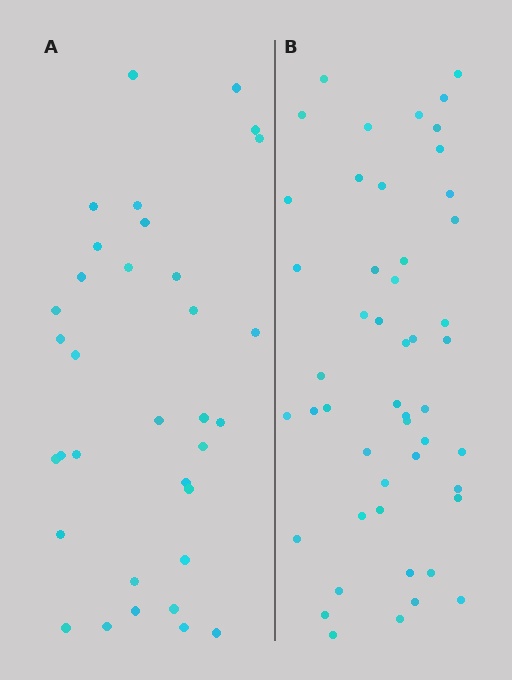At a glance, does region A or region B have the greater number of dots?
Region B (the right region) has more dots.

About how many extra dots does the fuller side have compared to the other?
Region B has approximately 15 more dots than region A.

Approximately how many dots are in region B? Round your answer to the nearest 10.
About 50 dots. (The exact count is 49, which rounds to 50.)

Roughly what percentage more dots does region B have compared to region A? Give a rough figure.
About 45% more.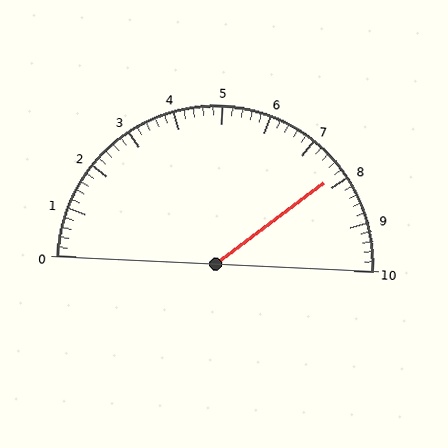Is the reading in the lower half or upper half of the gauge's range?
The reading is in the upper half of the range (0 to 10).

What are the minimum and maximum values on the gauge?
The gauge ranges from 0 to 10.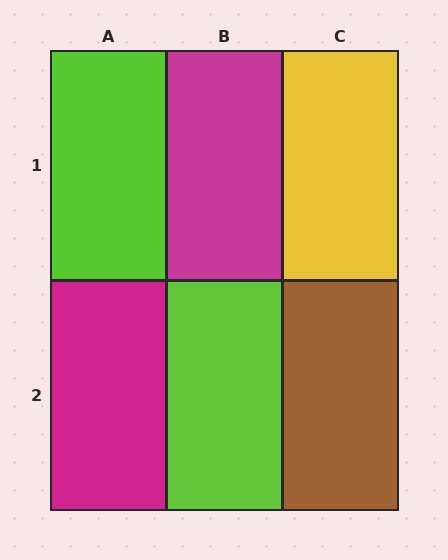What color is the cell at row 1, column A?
Lime.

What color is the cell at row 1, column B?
Magenta.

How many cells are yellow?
1 cell is yellow.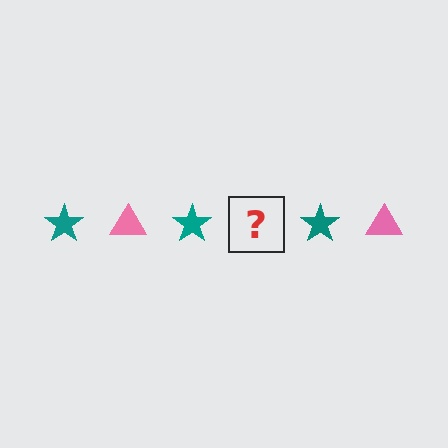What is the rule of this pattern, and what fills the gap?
The rule is that the pattern alternates between teal star and pink triangle. The gap should be filled with a pink triangle.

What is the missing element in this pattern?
The missing element is a pink triangle.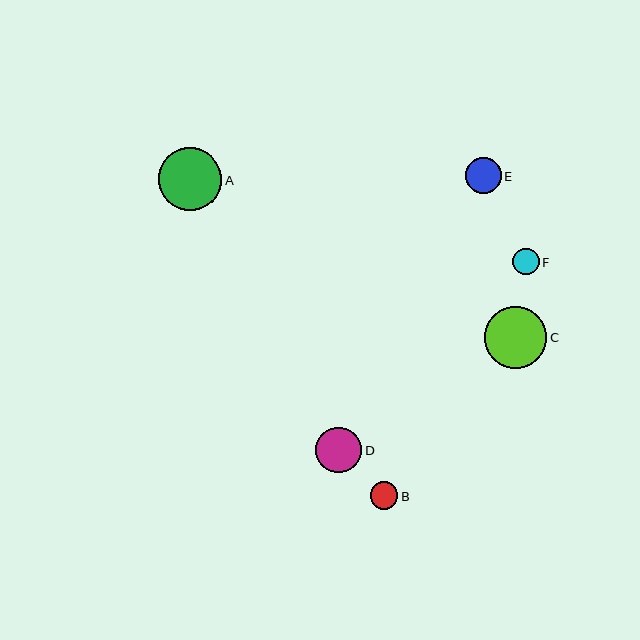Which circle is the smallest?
Circle F is the smallest with a size of approximately 26 pixels.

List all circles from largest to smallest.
From largest to smallest: A, C, D, E, B, F.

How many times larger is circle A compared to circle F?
Circle A is approximately 2.4 times the size of circle F.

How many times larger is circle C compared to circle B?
Circle C is approximately 2.3 times the size of circle B.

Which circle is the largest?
Circle A is the largest with a size of approximately 63 pixels.